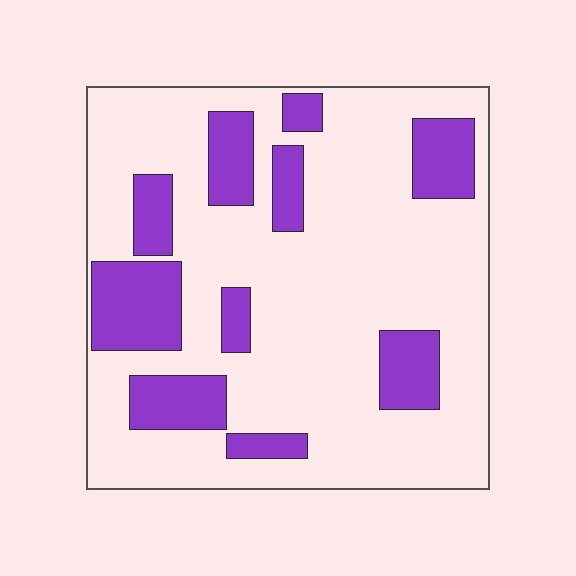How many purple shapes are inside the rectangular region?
10.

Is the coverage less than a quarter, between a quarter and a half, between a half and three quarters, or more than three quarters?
Less than a quarter.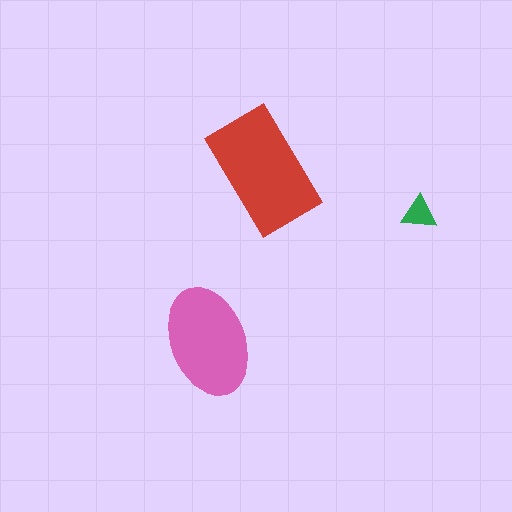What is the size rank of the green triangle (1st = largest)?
3rd.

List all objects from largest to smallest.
The red rectangle, the pink ellipse, the green triangle.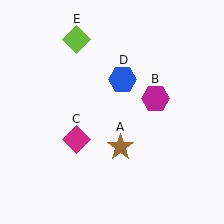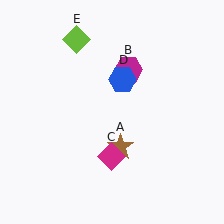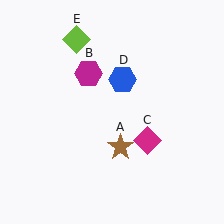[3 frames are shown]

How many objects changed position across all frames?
2 objects changed position: magenta hexagon (object B), magenta diamond (object C).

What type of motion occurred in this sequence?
The magenta hexagon (object B), magenta diamond (object C) rotated counterclockwise around the center of the scene.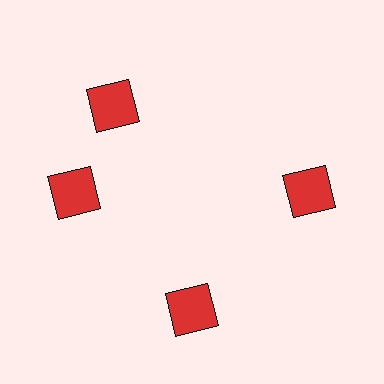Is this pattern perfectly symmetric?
No. The 4 red squares are arranged in a ring, but one element near the 12 o'clock position is rotated out of alignment along the ring, breaking the 4-fold rotational symmetry.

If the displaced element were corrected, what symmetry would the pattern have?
It would have 4-fold rotational symmetry — the pattern would map onto itself every 90 degrees.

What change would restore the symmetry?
The symmetry would be restored by rotating it back into even spacing with its neighbors so that all 4 squares sit at equal angles and equal distance from the center.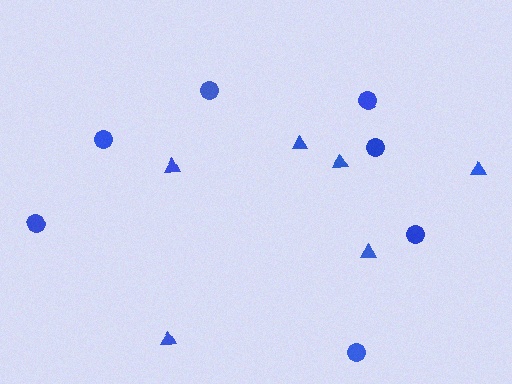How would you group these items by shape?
There are 2 groups: one group of triangles (6) and one group of circles (7).